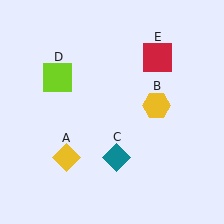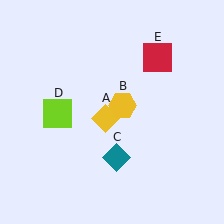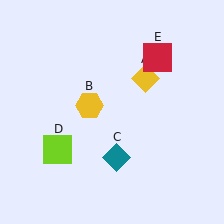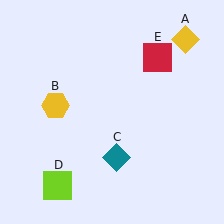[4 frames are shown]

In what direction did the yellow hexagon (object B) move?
The yellow hexagon (object B) moved left.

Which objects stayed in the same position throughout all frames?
Teal diamond (object C) and red square (object E) remained stationary.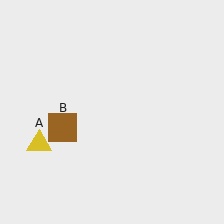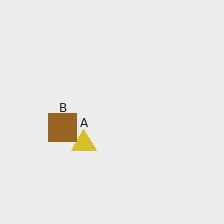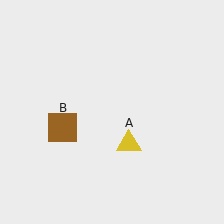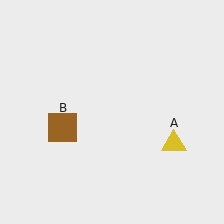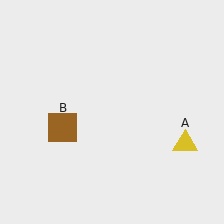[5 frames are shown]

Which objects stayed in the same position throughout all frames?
Brown square (object B) remained stationary.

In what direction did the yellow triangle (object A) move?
The yellow triangle (object A) moved right.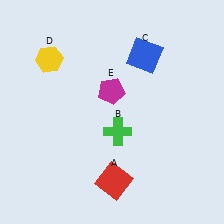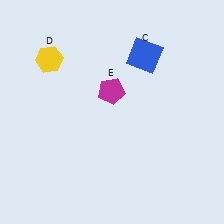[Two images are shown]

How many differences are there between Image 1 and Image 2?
There are 2 differences between the two images.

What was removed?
The red square (A), the green cross (B) were removed in Image 2.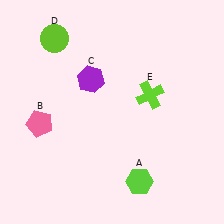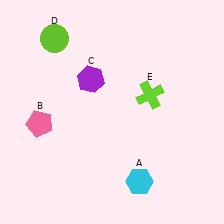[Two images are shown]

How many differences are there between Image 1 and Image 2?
There is 1 difference between the two images.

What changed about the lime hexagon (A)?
In Image 1, A is lime. In Image 2, it changed to cyan.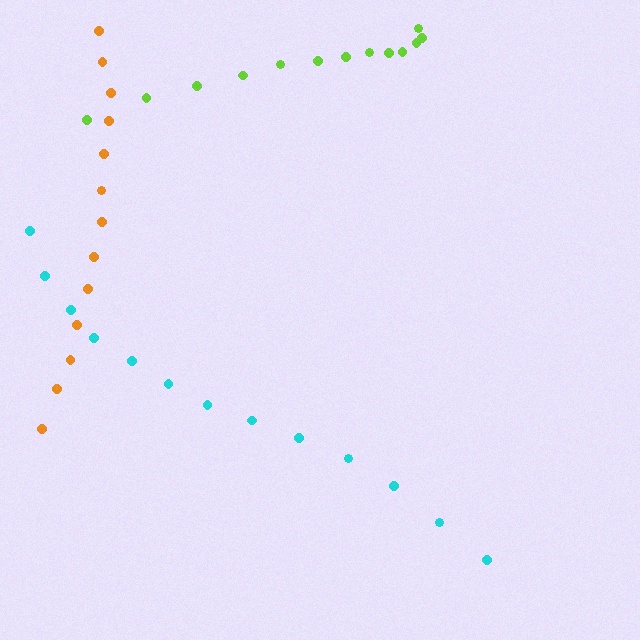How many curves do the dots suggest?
There are 3 distinct paths.